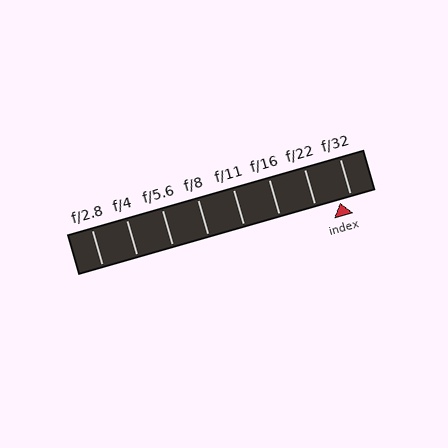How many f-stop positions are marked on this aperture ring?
There are 8 f-stop positions marked.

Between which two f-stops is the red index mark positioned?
The index mark is between f/22 and f/32.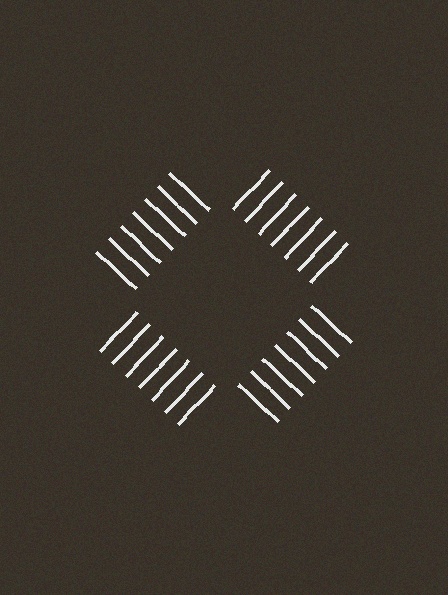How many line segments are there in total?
28 — 7 along each of the 4 edges.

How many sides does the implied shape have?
4 sides — the line-ends trace a square.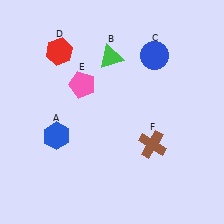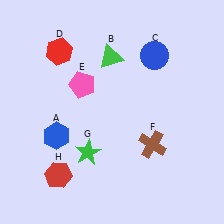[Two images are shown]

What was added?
A green star (G), a red hexagon (H) were added in Image 2.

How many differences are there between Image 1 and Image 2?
There are 2 differences between the two images.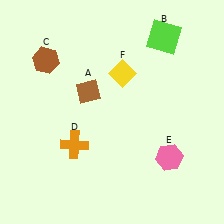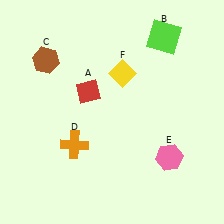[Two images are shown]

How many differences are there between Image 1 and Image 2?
There is 1 difference between the two images.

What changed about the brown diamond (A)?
In Image 1, A is brown. In Image 2, it changed to red.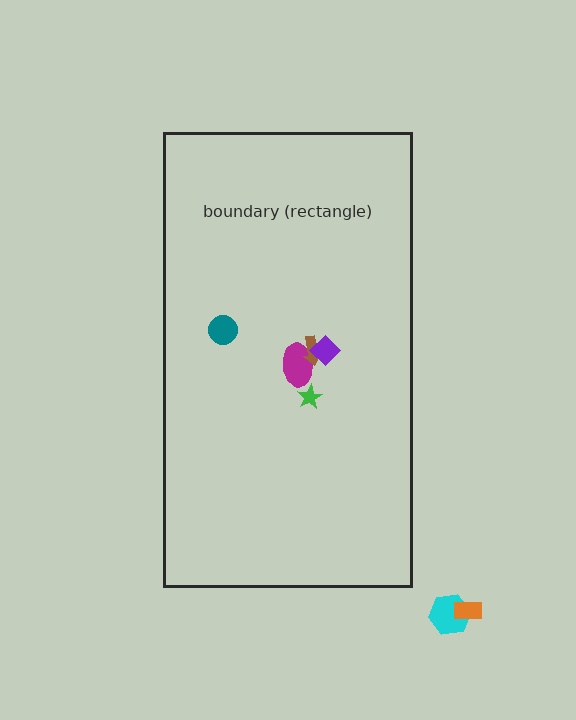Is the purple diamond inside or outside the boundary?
Inside.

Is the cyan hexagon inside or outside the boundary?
Outside.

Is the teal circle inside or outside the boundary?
Inside.